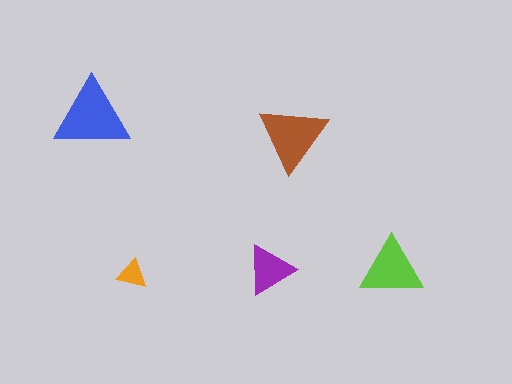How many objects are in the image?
There are 5 objects in the image.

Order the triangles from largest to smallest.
the blue one, the brown one, the lime one, the purple one, the orange one.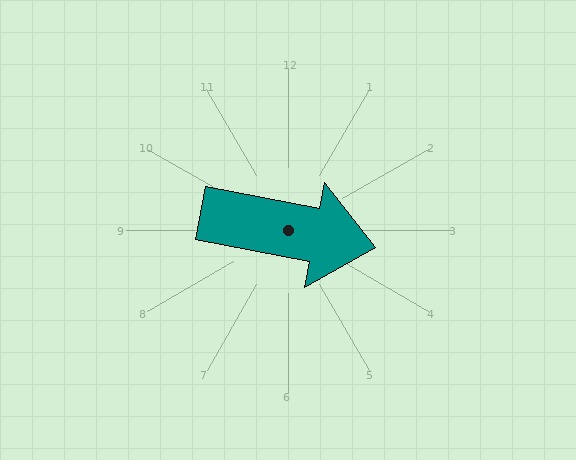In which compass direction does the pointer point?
East.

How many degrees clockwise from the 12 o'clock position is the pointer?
Approximately 101 degrees.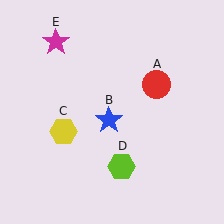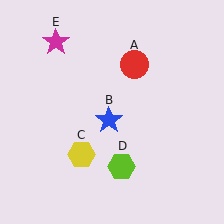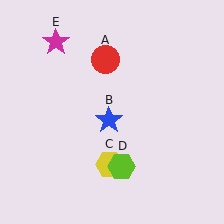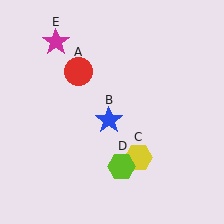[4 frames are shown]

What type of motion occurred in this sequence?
The red circle (object A), yellow hexagon (object C) rotated counterclockwise around the center of the scene.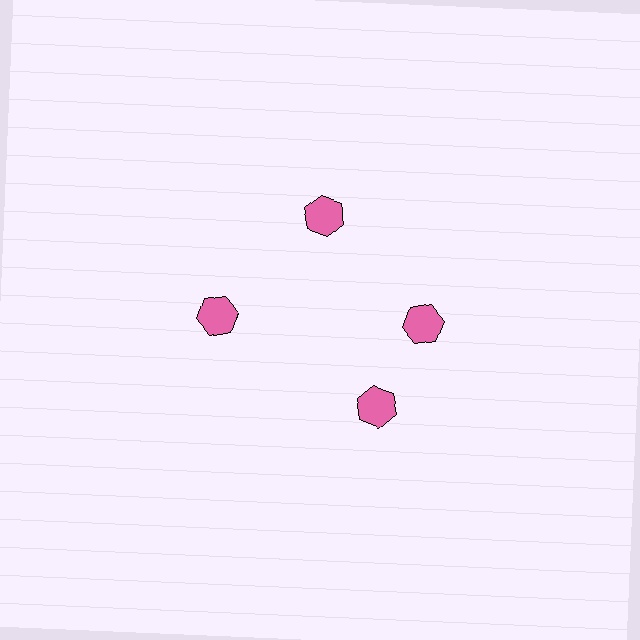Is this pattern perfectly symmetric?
No. The 4 pink hexagons are arranged in a ring, but one element near the 6 o'clock position is rotated out of alignment along the ring, breaking the 4-fold rotational symmetry.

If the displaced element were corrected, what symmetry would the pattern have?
It would have 4-fold rotational symmetry — the pattern would map onto itself every 90 degrees.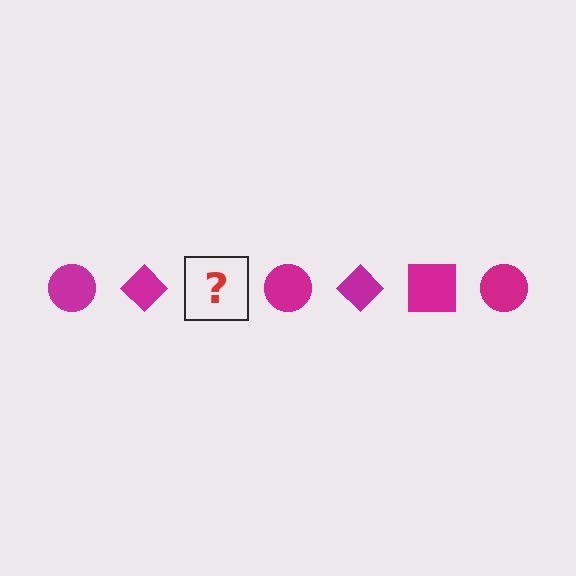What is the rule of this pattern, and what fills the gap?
The rule is that the pattern cycles through circle, diamond, square shapes in magenta. The gap should be filled with a magenta square.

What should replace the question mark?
The question mark should be replaced with a magenta square.